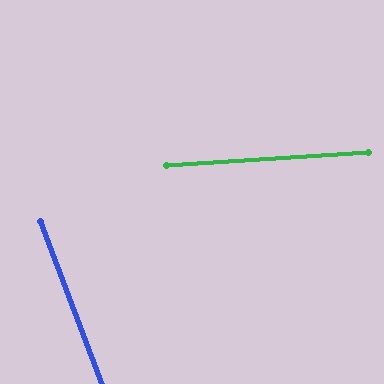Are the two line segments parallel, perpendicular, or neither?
Neither parallel nor perpendicular — they differ by about 73°.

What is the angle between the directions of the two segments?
Approximately 73 degrees.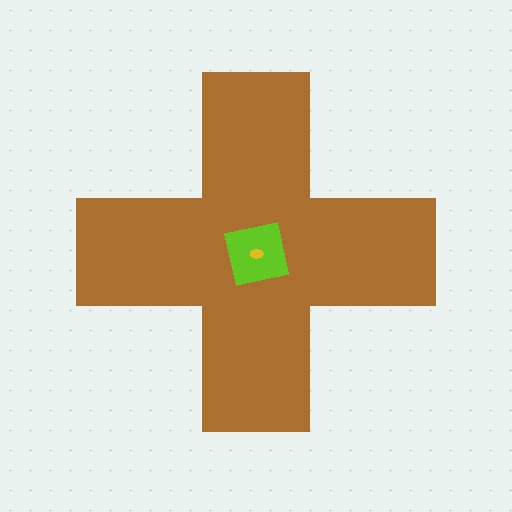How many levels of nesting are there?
3.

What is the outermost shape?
The brown cross.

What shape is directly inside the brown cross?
The lime square.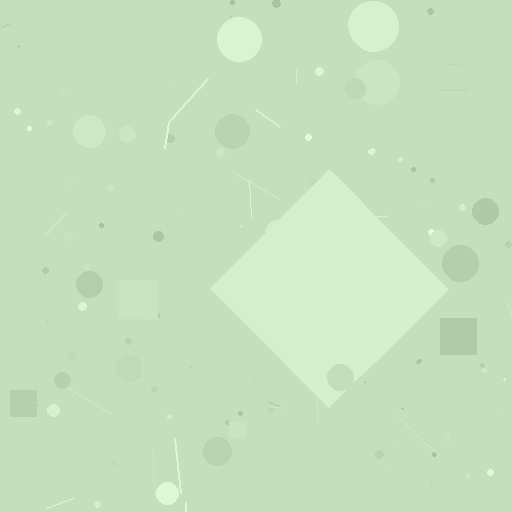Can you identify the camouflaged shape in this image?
The camouflaged shape is a diamond.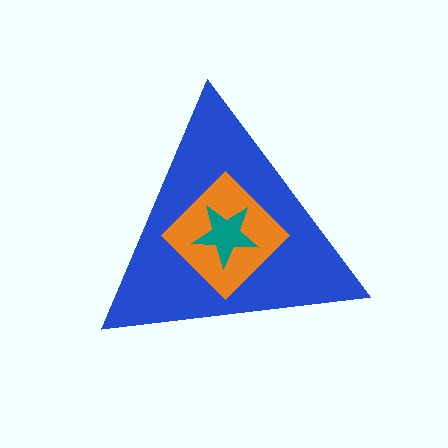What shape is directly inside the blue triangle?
The orange diamond.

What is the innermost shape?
The teal star.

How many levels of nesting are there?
3.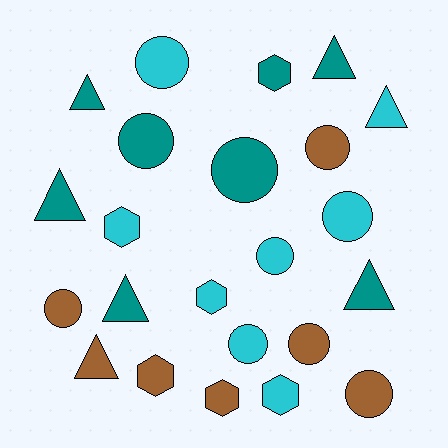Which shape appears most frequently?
Circle, with 10 objects.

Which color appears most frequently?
Cyan, with 8 objects.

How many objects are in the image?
There are 23 objects.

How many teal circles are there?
There are 2 teal circles.